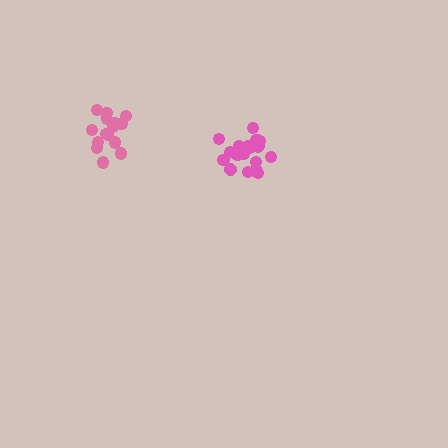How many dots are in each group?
Group 1: 20 dots, Group 2: 16 dots (36 total).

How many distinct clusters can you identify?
There are 2 distinct clusters.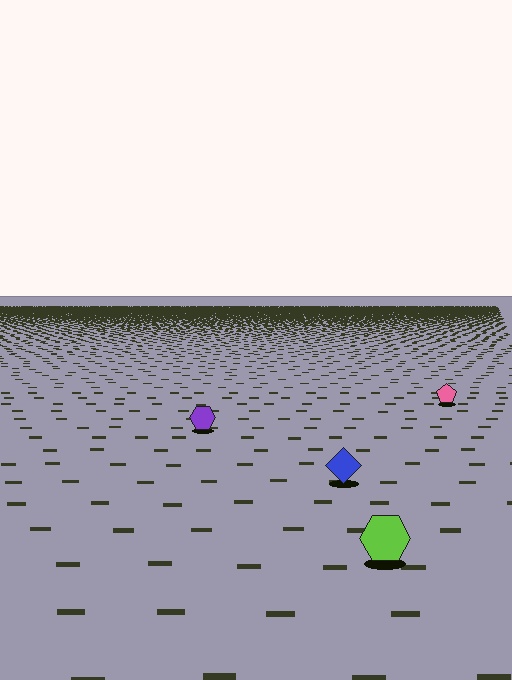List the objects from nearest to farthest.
From nearest to farthest: the lime hexagon, the blue diamond, the purple hexagon, the pink pentagon.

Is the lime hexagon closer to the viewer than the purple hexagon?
Yes. The lime hexagon is closer — you can tell from the texture gradient: the ground texture is coarser near it.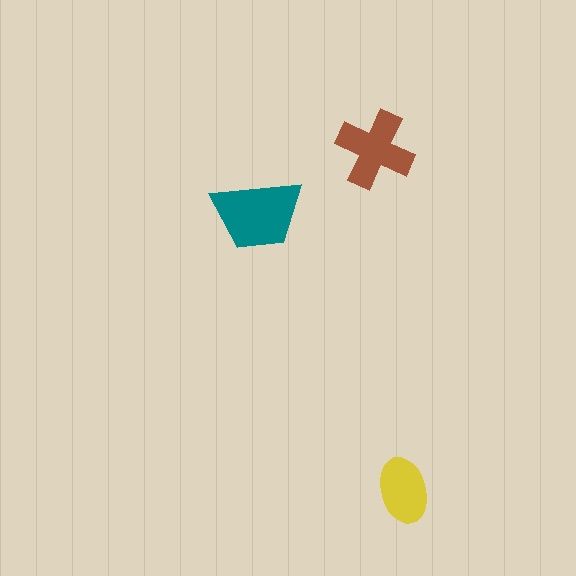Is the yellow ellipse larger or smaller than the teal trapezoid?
Smaller.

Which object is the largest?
The teal trapezoid.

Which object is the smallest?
The yellow ellipse.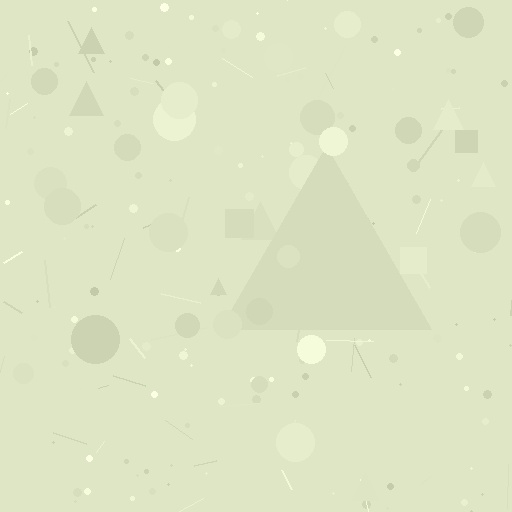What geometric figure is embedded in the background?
A triangle is embedded in the background.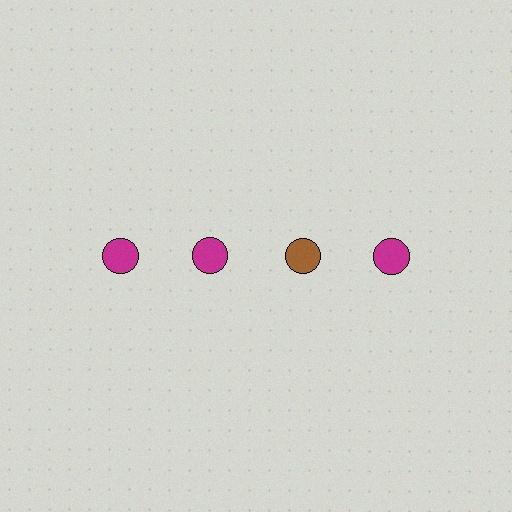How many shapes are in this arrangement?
There are 4 shapes arranged in a grid pattern.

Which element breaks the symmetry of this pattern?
The brown circle in the top row, center column breaks the symmetry. All other shapes are magenta circles.